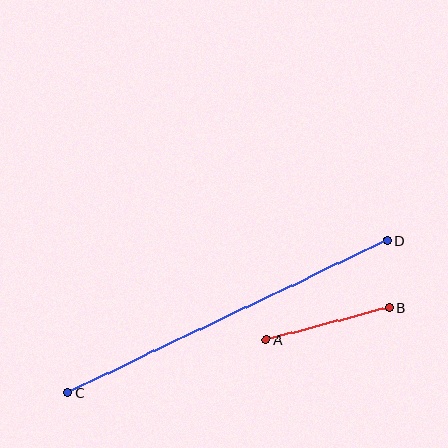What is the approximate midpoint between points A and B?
The midpoint is at approximately (328, 323) pixels.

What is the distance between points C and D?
The distance is approximately 354 pixels.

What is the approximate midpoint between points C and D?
The midpoint is at approximately (228, 316) pixels.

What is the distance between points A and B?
The distance is approximately 128 pixels.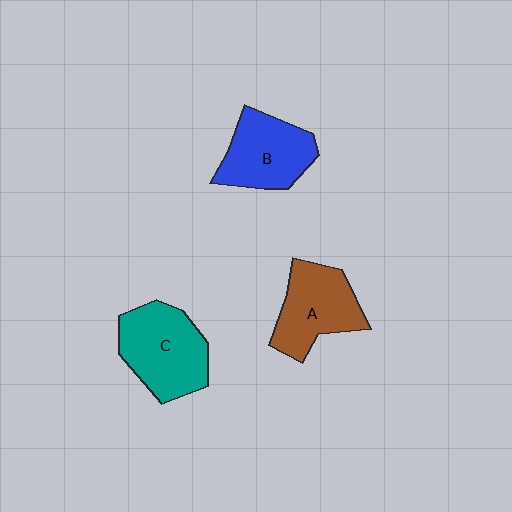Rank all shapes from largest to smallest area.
From largest to smallest: C (teal), A (brown), B (blue).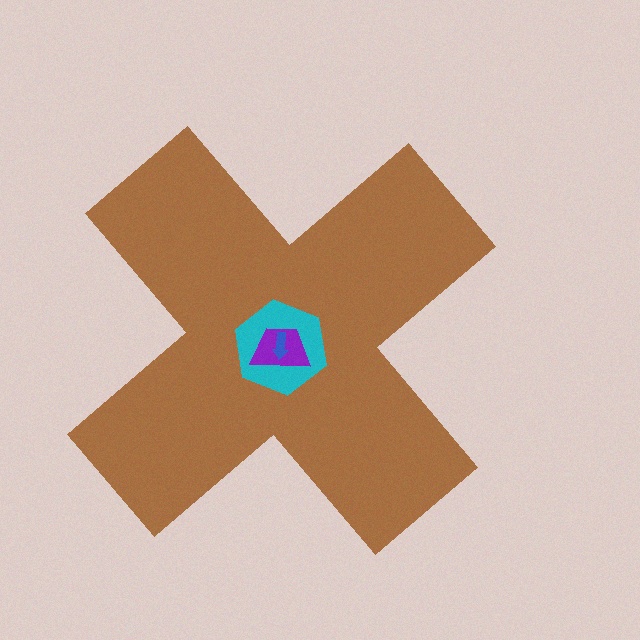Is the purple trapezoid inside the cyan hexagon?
Yes.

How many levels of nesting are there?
4.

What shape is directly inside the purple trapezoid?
The blue arrow.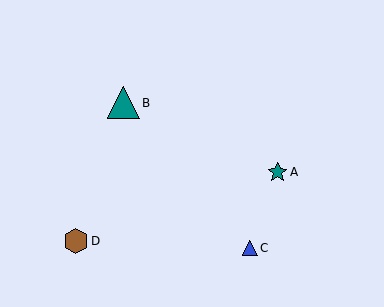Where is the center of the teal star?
The center of the teal star is at (277, 172).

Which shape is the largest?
The teal triangle (labeled B) is the largest.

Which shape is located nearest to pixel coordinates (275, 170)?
The teal star (labeled A) at (277, 172) is nearest to that location.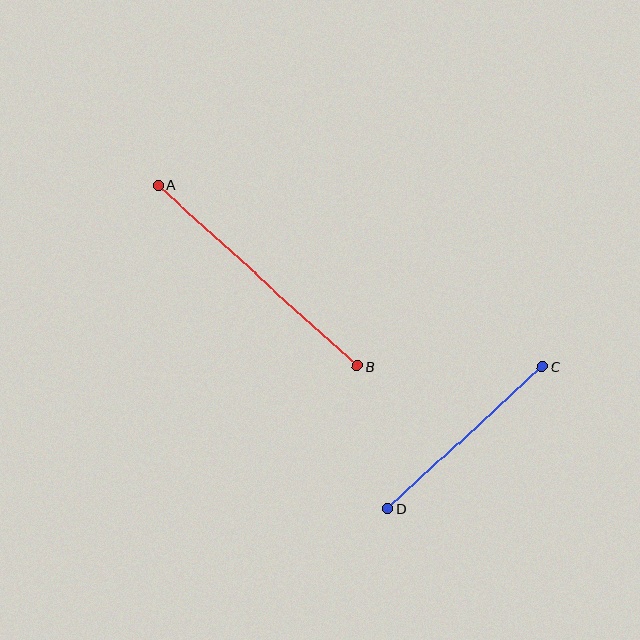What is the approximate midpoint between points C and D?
The midpoint is at approximately (465, 438) pixels.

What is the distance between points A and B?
The distance is approximately 268 pixels.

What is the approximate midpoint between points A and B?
The midpoint is at approximately (258, 276) pixels.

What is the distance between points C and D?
The distance is approximately 210 pixels.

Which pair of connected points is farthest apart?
Points A and B are farthest apart.